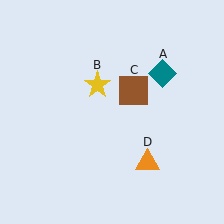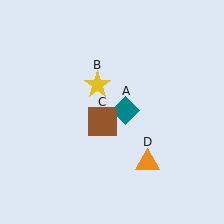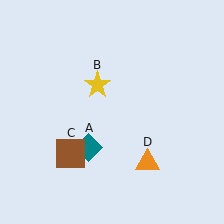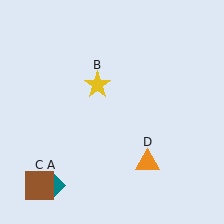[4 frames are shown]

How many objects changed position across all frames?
2 objects changed position: teal diamond (object A), brown square (object C).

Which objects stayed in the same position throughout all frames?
Yellow star (object B) and orange triangle (object D) remained stationary.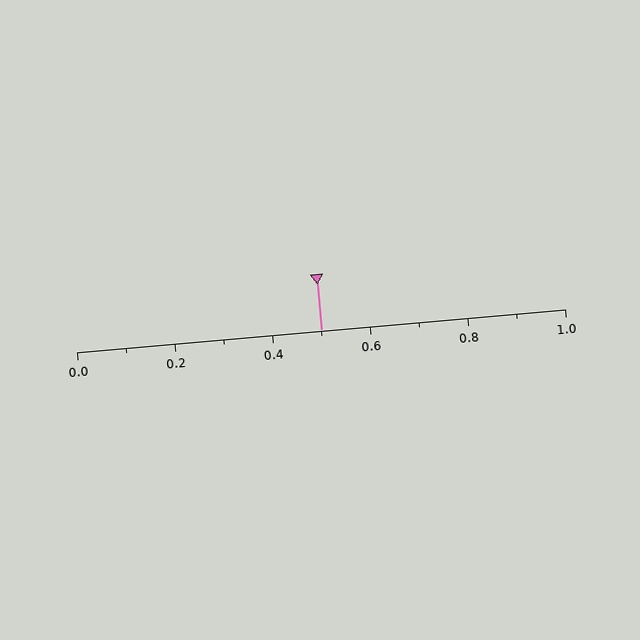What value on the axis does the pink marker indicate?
The marker indicates approximately 0.5.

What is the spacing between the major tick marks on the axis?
The major ticks are spaced 0.2 apart.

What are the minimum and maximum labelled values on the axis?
The axis runs from 0.0 to 1.0.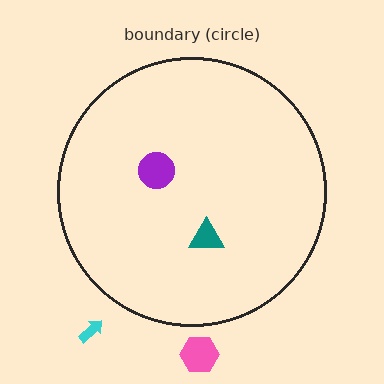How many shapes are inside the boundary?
2 inside, 2 outside.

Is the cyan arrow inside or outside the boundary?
Outside.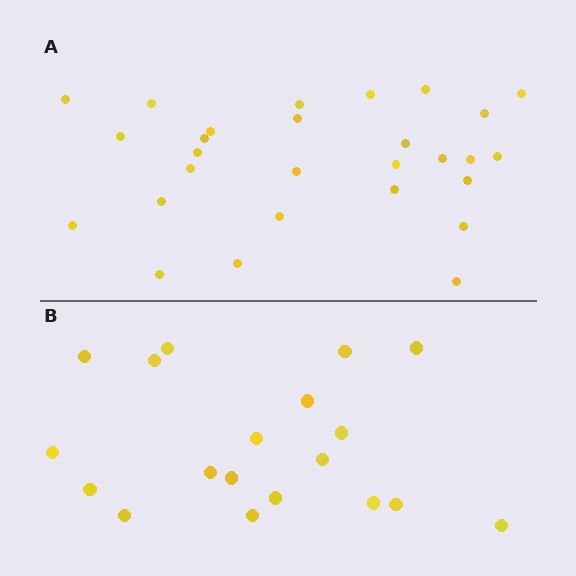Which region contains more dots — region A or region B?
Region A (the top region) has more dots.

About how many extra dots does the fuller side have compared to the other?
Region A has roughly 8 or so more dots than region B.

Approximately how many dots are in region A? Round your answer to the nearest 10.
About 30 dots. (The exact count is 28, which rounds to 30.)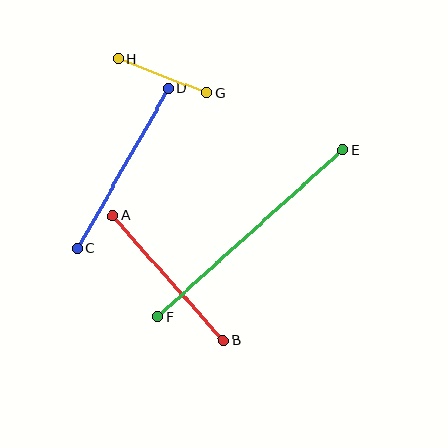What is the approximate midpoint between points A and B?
The midpoint is at approximately (168, 278) pixels.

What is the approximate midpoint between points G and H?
The midpoint is at approximately (162, 76) pixels.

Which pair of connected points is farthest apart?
Points E and F are farthest apart.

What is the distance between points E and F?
The distance is approximately 249 pixels.